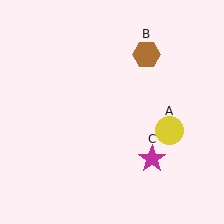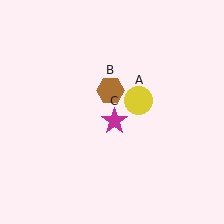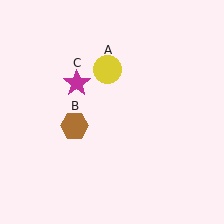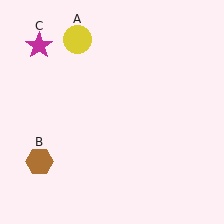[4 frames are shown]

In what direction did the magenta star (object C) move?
The magenta star (object C) moved up and to the left.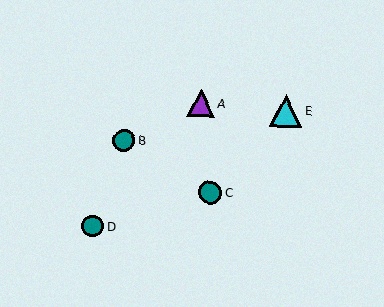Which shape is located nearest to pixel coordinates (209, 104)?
The purple triangle (labeled A) at (201, 103) is nearest to that location.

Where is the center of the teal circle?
The center of the teal circle is at (210, 193).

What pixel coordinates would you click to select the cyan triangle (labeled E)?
Click at (286, 111) to select the cyan triangle E.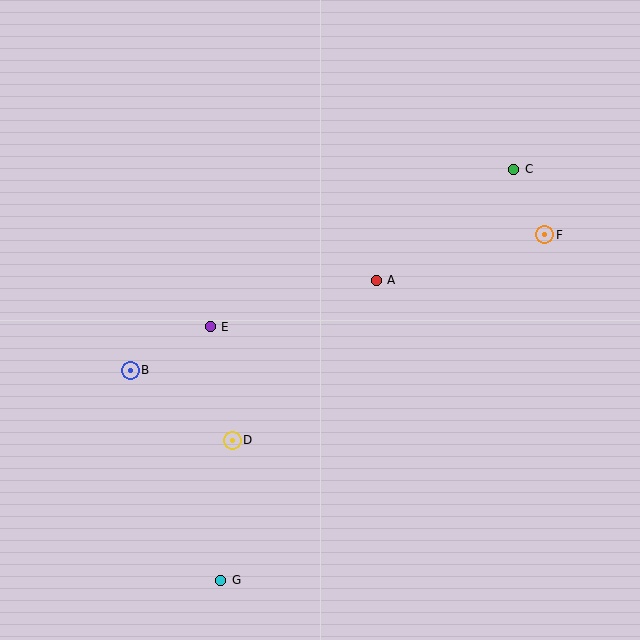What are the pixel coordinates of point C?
Point C is at (514, 169).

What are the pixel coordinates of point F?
Point F is at (545, 235).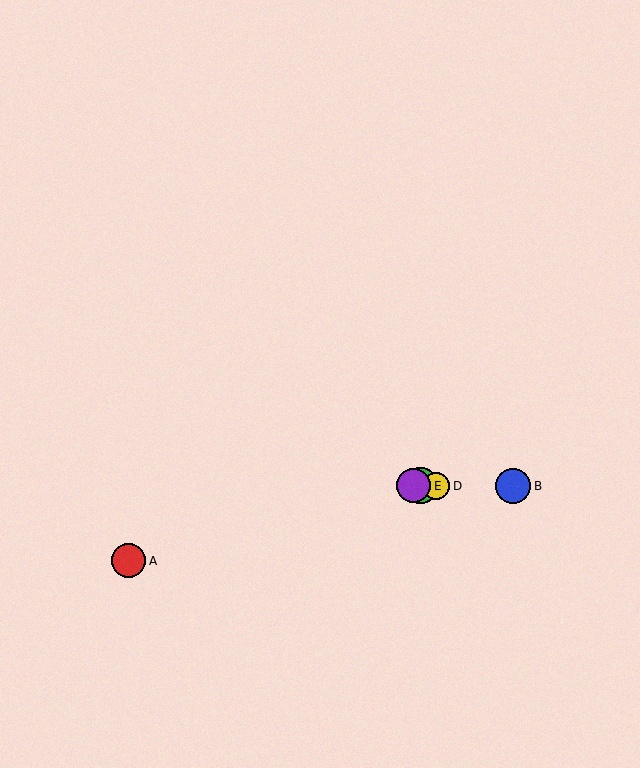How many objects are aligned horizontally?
4 objects (B, C, D, E) are aligned horizontally.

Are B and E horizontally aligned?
Yes, both are at y≈486.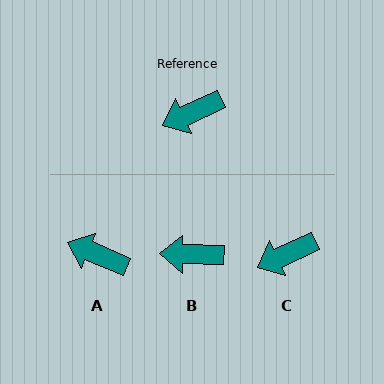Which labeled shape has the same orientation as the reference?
C.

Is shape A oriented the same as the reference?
No, it is off by about 47 degrees.